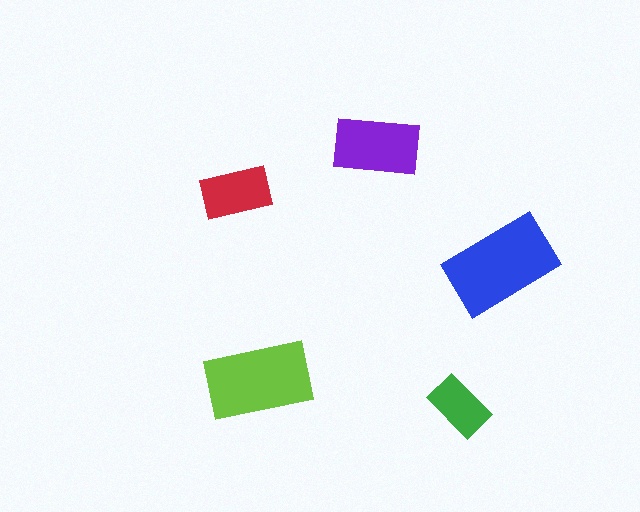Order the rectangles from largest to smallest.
the blue one, the lime one, the purple one, the red one, the green one.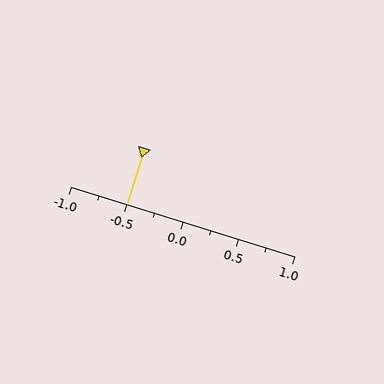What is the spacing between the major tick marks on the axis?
The major ticks are spaced 0.5 apart.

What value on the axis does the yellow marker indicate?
The marker indicates approximately -0.5.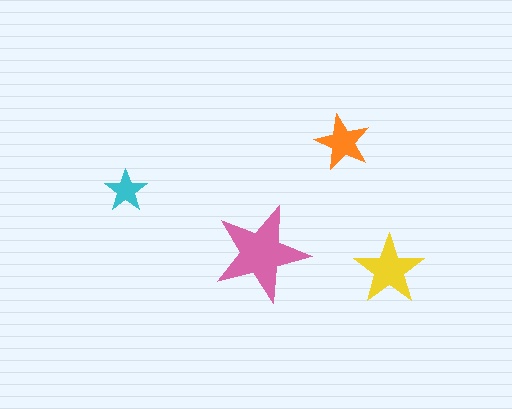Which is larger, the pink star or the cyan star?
The pink one.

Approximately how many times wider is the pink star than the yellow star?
About 1.5 times wider.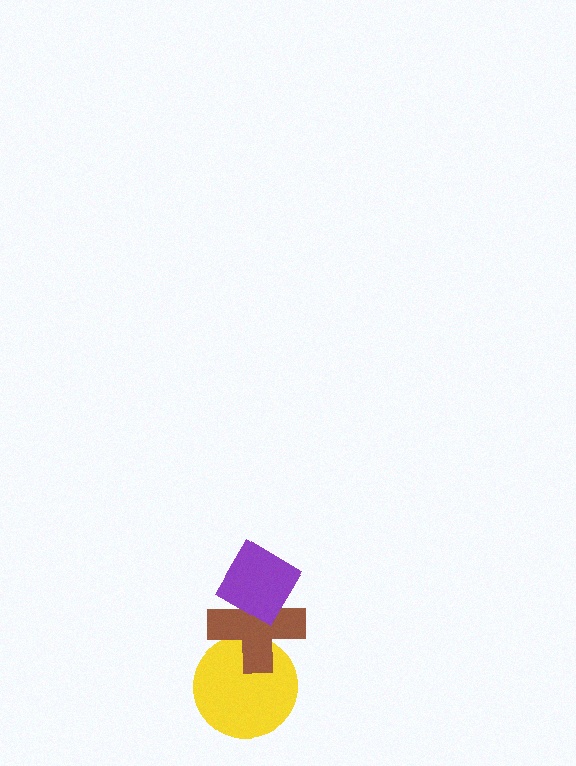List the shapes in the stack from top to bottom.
From top to bottom: the purple diamond, the brown cross, the yellow circle.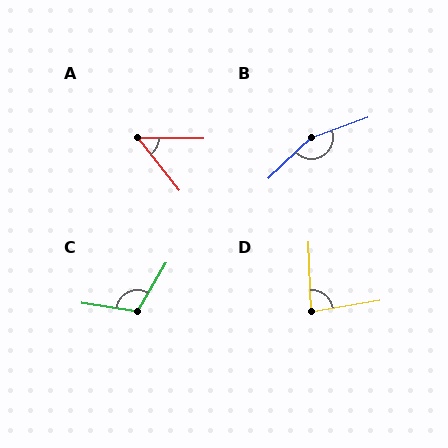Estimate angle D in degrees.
Approximately 82 degrees.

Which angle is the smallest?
A, at approximately 51 degrees.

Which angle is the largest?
B, at approximately 156 degrees.